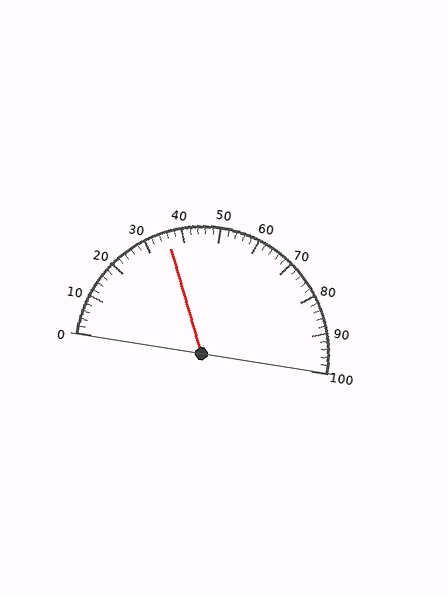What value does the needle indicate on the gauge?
The needle indicates approximately 36.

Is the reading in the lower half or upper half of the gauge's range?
The reading is in the lower half of the range (0 to 100).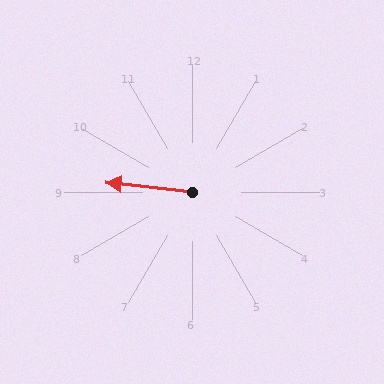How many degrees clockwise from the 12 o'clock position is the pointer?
Approximately 276 degrees.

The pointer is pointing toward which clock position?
Roughly 9 o'clock.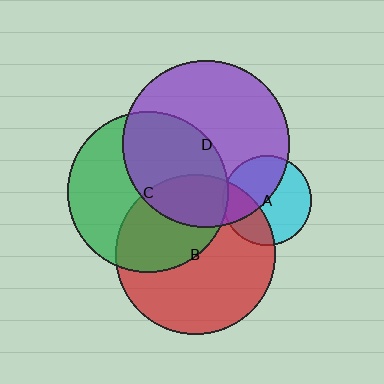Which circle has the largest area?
Circle D (purple).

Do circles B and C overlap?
Yes.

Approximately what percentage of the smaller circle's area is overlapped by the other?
Approximately 40%.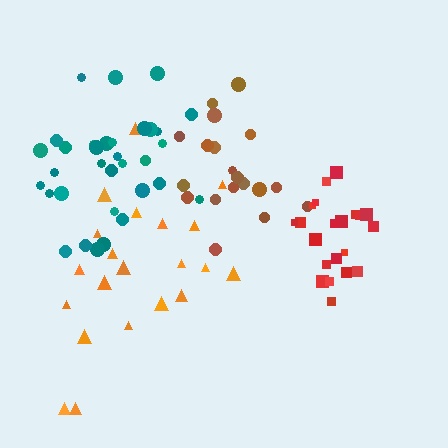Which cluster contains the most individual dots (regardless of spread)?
Teal (33).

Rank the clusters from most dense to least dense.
red, teal, brown, orange.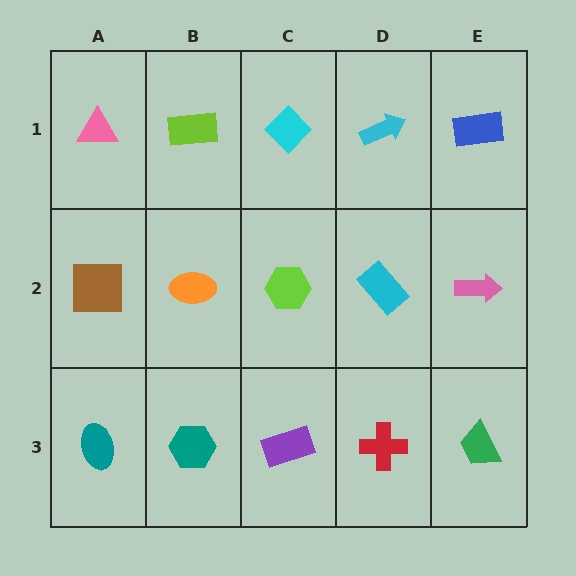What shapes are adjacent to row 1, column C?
A lime hexagon (row 2, column C), a lime rectangle (row 1, column B), a cyan arrow (row 1, column D).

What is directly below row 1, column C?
A lime hexagon.